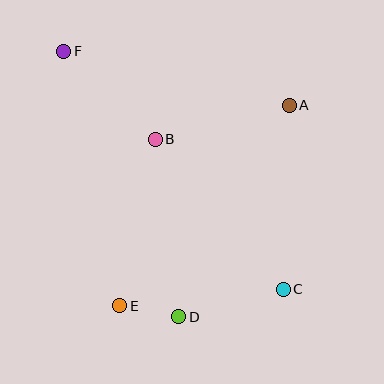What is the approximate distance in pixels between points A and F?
The distance between A and F is approximately 232 pixels.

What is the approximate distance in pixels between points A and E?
The distance between A and E is approximately 263 pixels.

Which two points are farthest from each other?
Points C and F are farthest from each other.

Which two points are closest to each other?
Points D and E are closest to each other.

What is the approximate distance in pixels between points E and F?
The distance between E and F is approximately 261 pixels.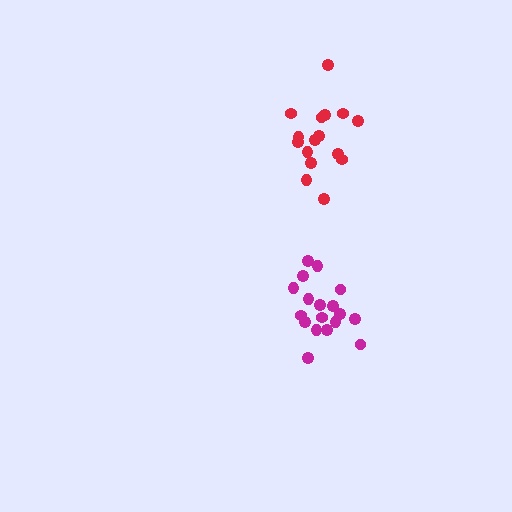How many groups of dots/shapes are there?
There are 2 groups.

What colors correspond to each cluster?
The clusters are colored: magenta, red.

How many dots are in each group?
Group 1: 18 dots, Group 2: 16 dots (34 total).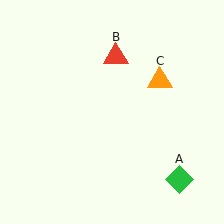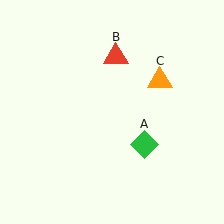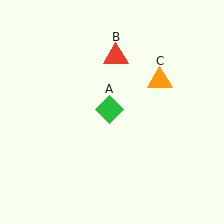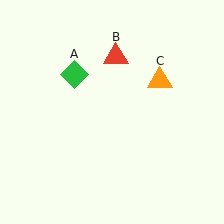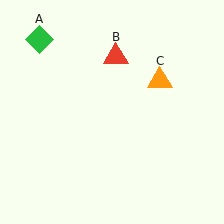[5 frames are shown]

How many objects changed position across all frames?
1 object changed position: green diamond (object A).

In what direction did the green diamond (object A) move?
The green diamond (object A) moved up and to the left.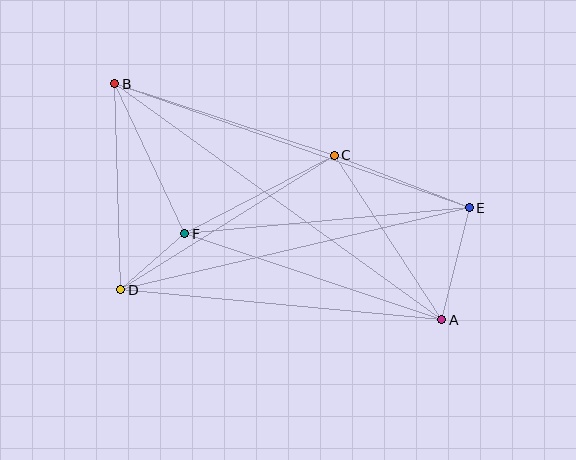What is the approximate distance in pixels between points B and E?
The distance between B and E is approximately 375 pixels.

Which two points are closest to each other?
Points D and F are closest to each other.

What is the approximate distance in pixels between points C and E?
The distance between C and E is approximately 145 pixels.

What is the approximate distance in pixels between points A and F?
The distance between A and F is approximately 271 pixels.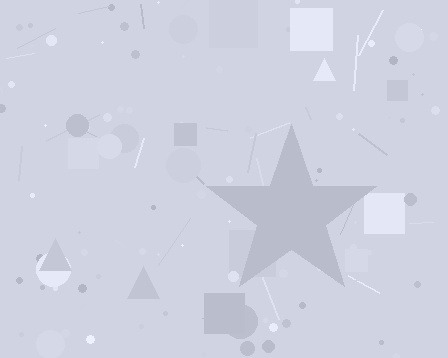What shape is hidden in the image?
A star is hidden in the image.